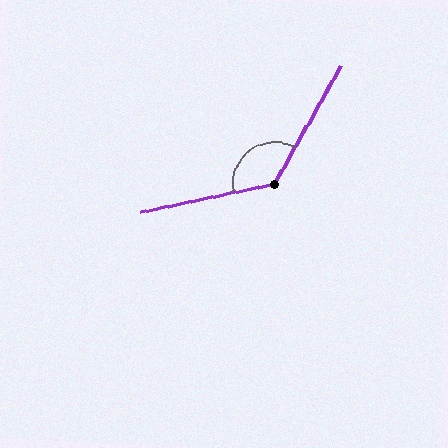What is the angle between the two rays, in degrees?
Approximately 131 degrees.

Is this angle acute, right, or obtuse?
It is obtuse.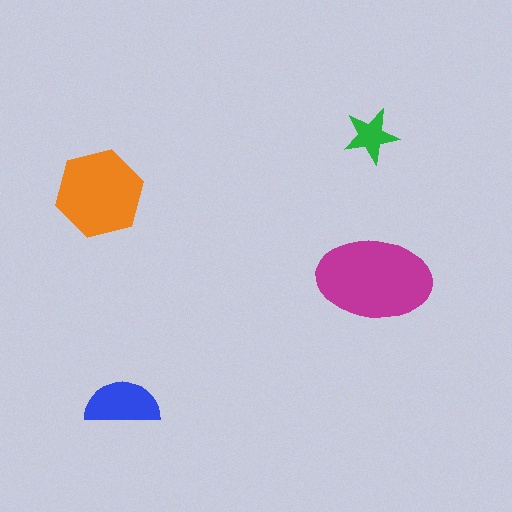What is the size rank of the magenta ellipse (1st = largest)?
1st.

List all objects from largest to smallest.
The magenta ellipse, the orange hexagon, the blue semicircle, the green star.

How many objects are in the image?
There are 4 objects in the image.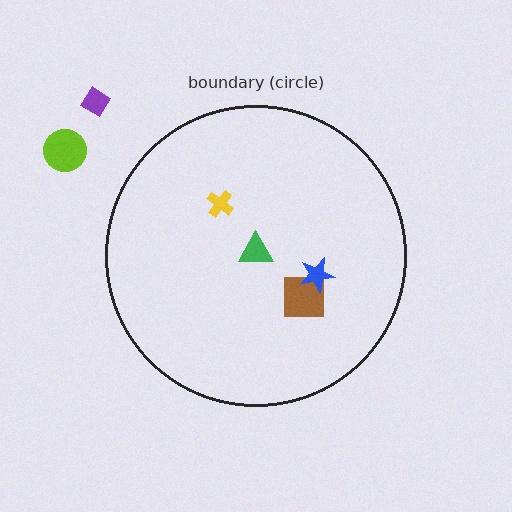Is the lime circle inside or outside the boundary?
Outside.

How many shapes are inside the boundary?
4 inside, 2 outside.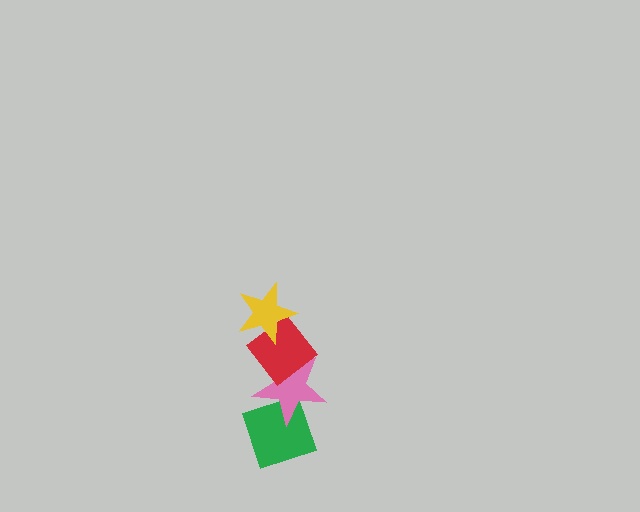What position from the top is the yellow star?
The yellow star is 1st from the top.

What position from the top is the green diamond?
The green diamond is 4th from the top.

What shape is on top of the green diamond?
The pink star is on top of the green diamond.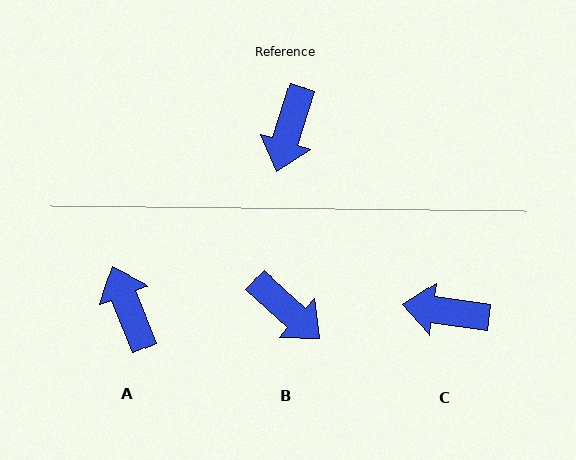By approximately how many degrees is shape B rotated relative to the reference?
Approximately 65 degrees counter-clockwise.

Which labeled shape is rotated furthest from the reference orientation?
A, about 141 degrees away.